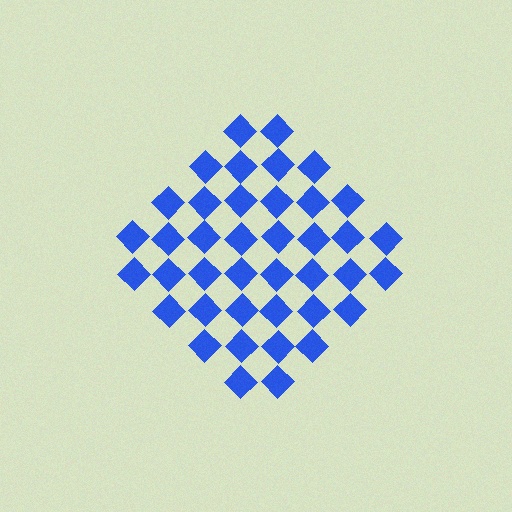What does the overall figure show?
The overall figure shows a diamond.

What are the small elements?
The small elements are diamonds.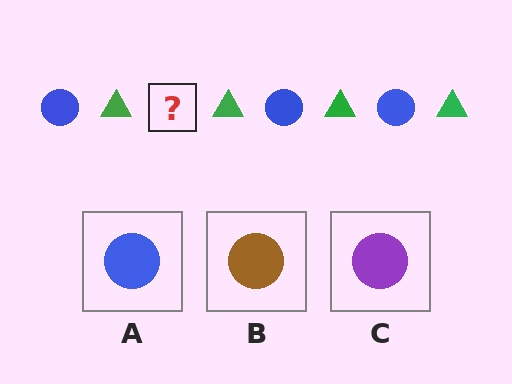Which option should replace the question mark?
Option A.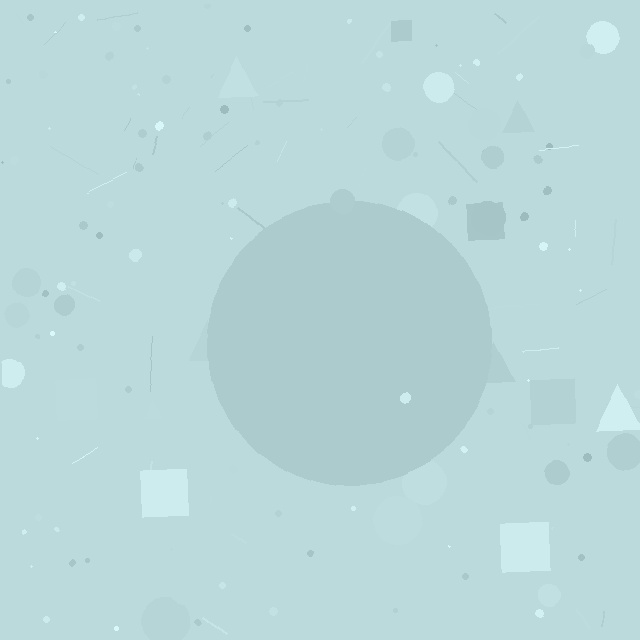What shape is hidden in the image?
A circle is hidden in the image.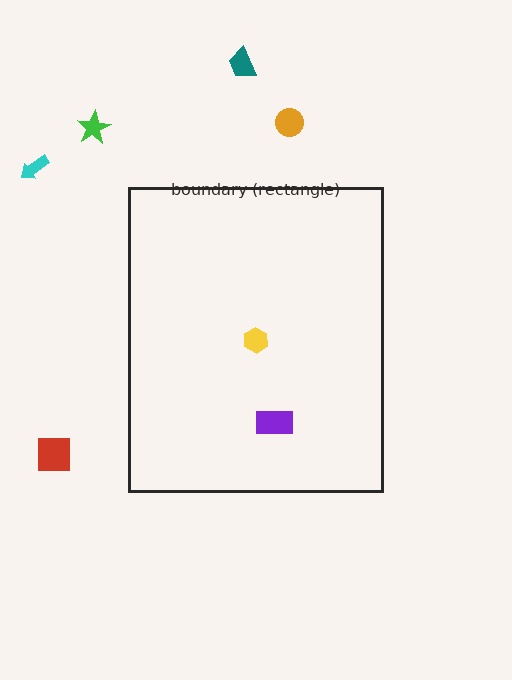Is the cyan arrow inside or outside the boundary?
Outside.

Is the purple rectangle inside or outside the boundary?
Inside.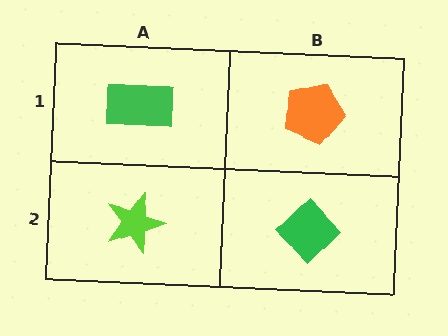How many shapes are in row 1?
2 shapes.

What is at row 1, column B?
An orange pentagon.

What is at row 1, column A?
A green rectangle.